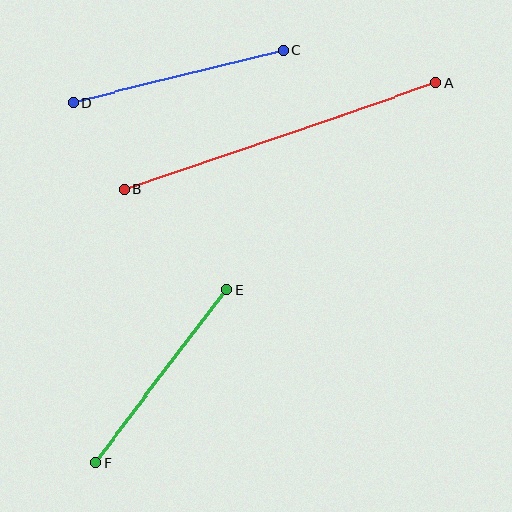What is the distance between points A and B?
The distance is approximately 330 pixels.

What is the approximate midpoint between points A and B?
The midpoint is at approximately (280, 136) pixels.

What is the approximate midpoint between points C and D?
The midpoint is at approximately (179, 76) pixels.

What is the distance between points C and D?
The distance is approximately 216 pixels.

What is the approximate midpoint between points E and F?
The midpoint is at approximately (161, 376) pixels.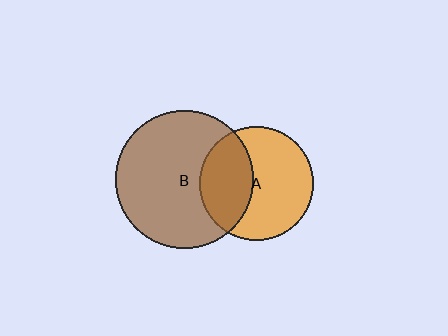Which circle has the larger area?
Circle B (brown).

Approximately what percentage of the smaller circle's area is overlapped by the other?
Approximately 40%.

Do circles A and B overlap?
Yes.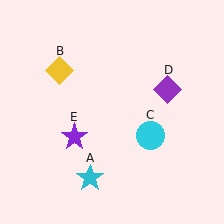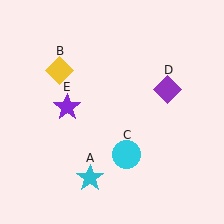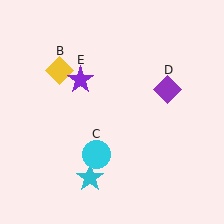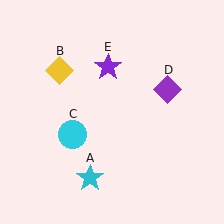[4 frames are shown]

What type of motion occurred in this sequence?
The cyan circle (object C), purple star (object E) rotated clockwise around the center of the scene.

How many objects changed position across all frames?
2 objects changed position: cyan circle (object C), purple star (object E).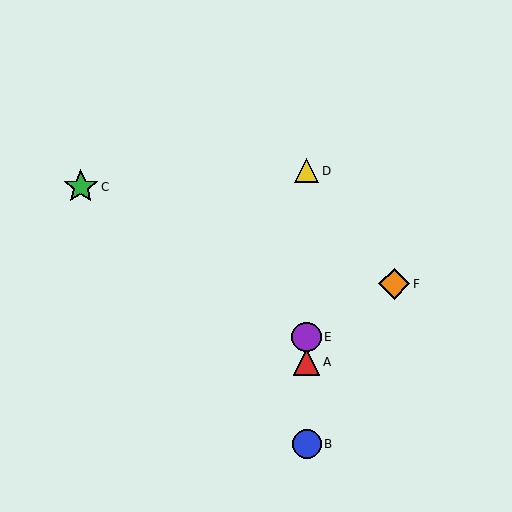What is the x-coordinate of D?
Object D is at x≈307.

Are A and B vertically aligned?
Yes, both are at x≈307.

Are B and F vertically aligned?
No, B is at x≈307 and F is at x≈394.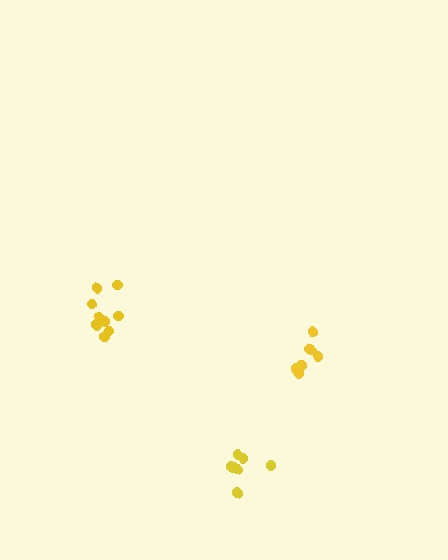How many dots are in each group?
Group 1: 7 dots, Group 2: 9 dots, Group 3: 7 dots (23 total).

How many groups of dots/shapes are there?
There are 3 groups.